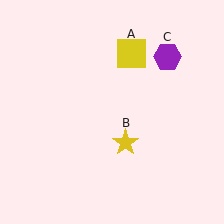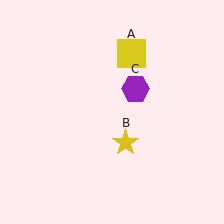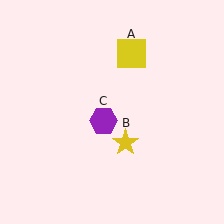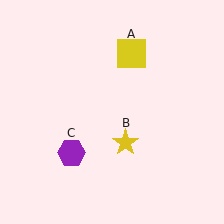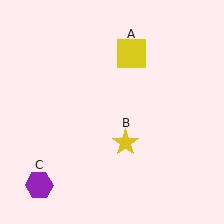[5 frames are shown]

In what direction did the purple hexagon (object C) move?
The purple hexagon (object C) moved down and to the left.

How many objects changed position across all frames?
1 object changed position: purple hexagon (object C).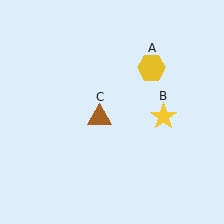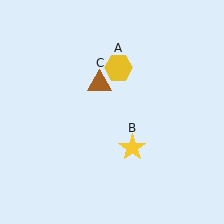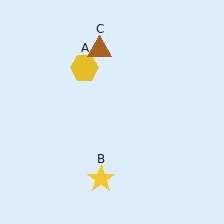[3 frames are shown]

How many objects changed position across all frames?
3 objects changed position: yellow hexagon (object A), yellow star (object B), brown triangle (object C).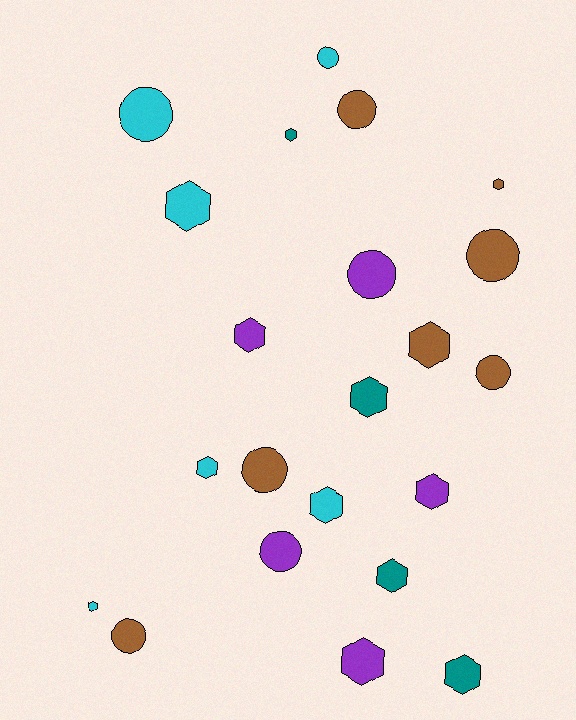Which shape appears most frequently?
Hexagon, with 13 objects.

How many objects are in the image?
There are 22 objects.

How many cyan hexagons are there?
There are 4 cyan hexagons.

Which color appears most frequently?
Brown, with 7 objects.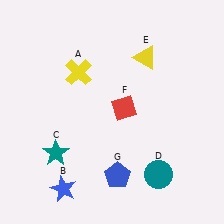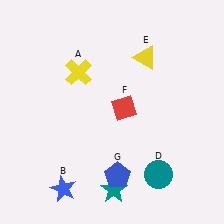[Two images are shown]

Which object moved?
The teal star (C) moved right.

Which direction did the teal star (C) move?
The teal star (C) moved right.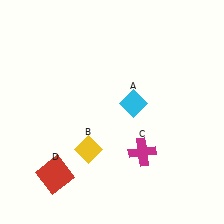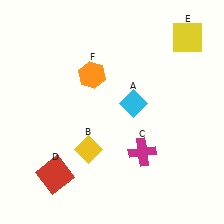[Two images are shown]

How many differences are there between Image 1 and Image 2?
There are 2 differences between the two images.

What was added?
A yellow square (E), an orange hexagon (F) were added in Image 2.